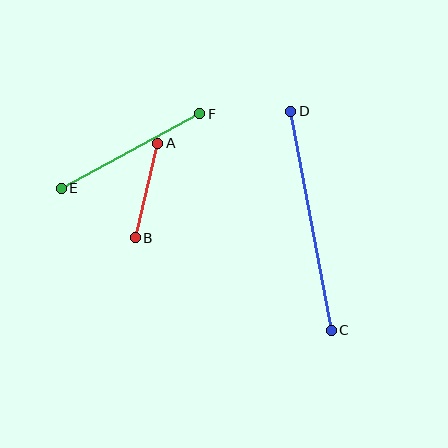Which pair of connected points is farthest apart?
Points C and D are farthest apart.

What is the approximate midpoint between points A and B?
The midpoint is at approximately (147, 190) pixels.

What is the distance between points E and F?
The distance is approximately 157 pixels.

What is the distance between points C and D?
The distance is approximately 222 pixels.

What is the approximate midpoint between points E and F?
The midpoint is at approximately (130, 151) pixels.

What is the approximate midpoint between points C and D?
The midpoint is at approximately (311, 221) pixels.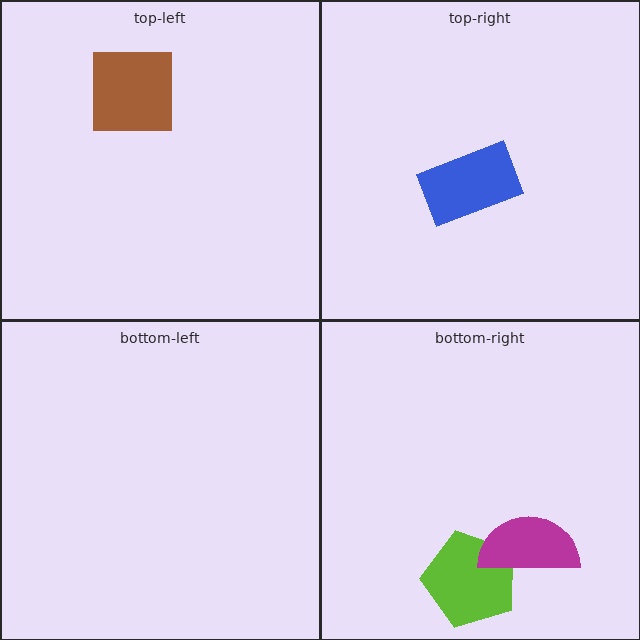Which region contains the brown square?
The top-left region.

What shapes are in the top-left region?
The brown square.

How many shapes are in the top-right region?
1.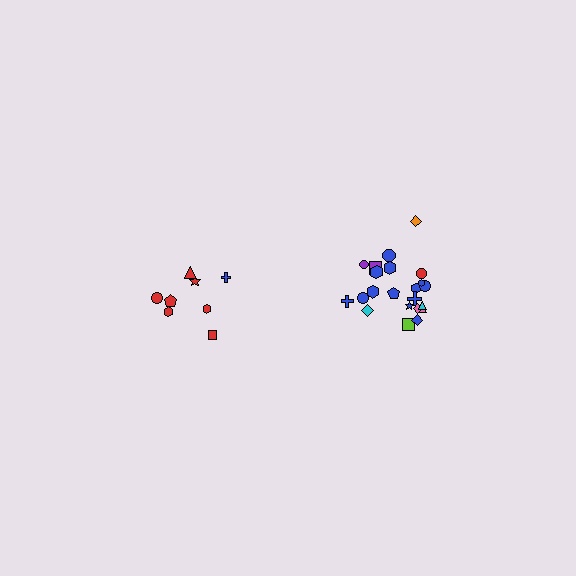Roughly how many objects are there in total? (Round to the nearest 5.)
Roughly 30 objects in total.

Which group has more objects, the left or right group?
The right group.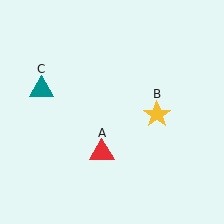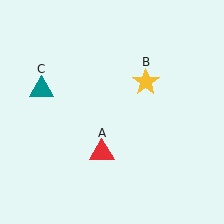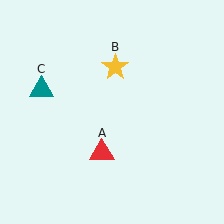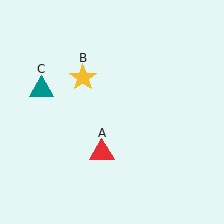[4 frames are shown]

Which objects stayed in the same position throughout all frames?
Red triangle (object A) and teal triangle (object C) remained stationary.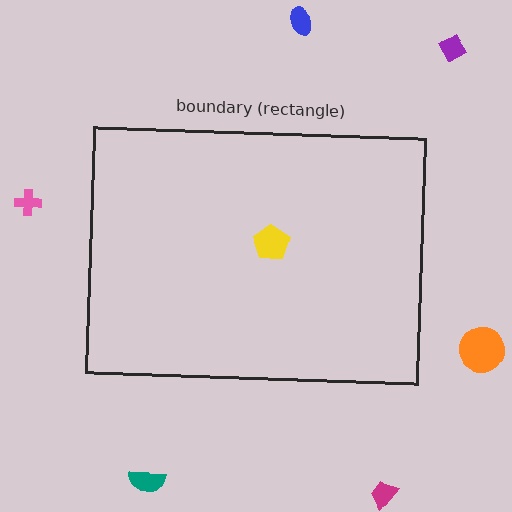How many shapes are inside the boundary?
1 inside, 6 outside.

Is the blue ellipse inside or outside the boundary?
Outside.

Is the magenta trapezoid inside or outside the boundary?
Outside.